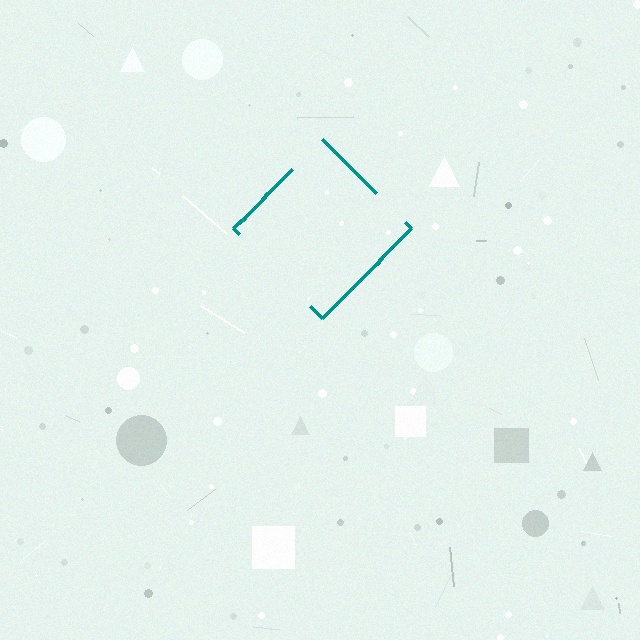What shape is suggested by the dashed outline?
The dashed outline suggests a diamond.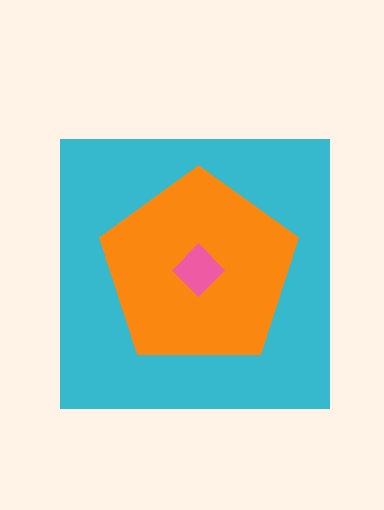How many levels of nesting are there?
3.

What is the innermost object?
The pink diamond.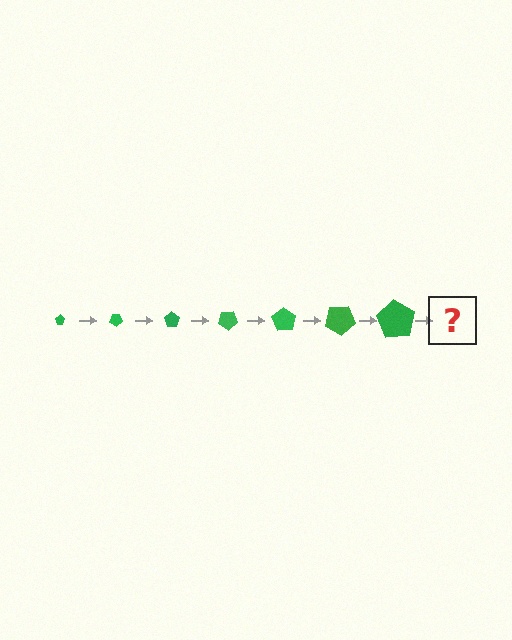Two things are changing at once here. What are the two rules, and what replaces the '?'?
The two rules are that the pentagon grows larger each step and it rotates 35 degrees each step. The '?' should be a pentagon, larger than the previous one and rotated 245 degrees from the start.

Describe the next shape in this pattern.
It should be a pentagon, larger than the previous one and rotated 245 degrees from the start.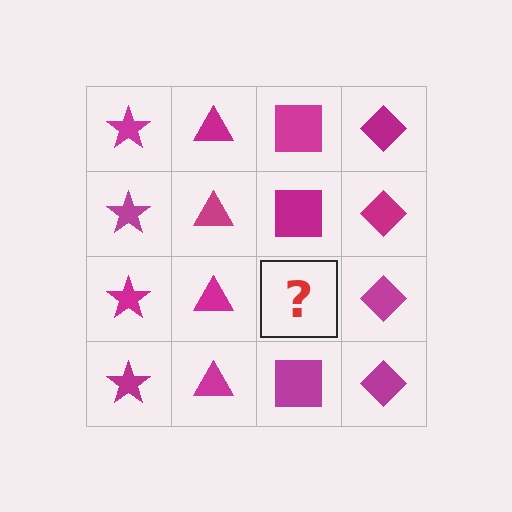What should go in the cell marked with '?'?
The missing cell should contain a magenta square.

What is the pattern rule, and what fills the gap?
The rule is that each column has a consistent shape. The gap should be filled with a magenta square.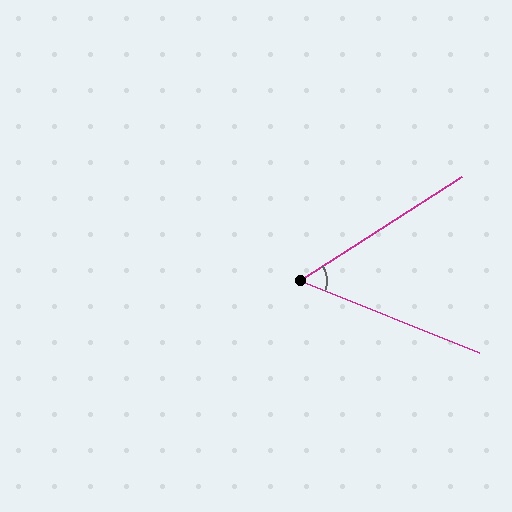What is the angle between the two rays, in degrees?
Approximately 55 degrees.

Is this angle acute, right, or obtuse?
It is acute.